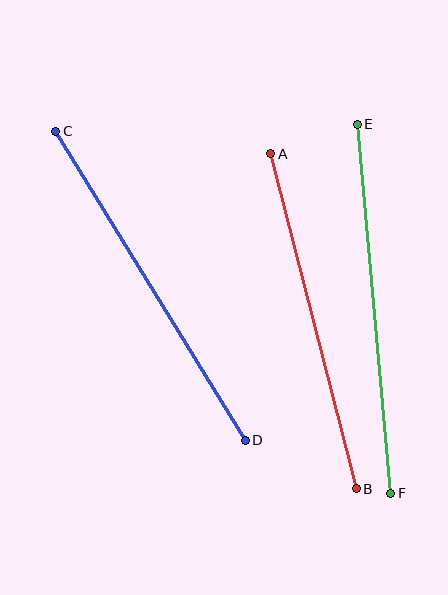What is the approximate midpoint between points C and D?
The midpoint is at approximately (150, 286) pixels.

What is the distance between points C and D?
The distance is approximately 362 pixels.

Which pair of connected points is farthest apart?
Points E and F are farthest apart.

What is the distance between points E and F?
The distance is approximately 371 pixels.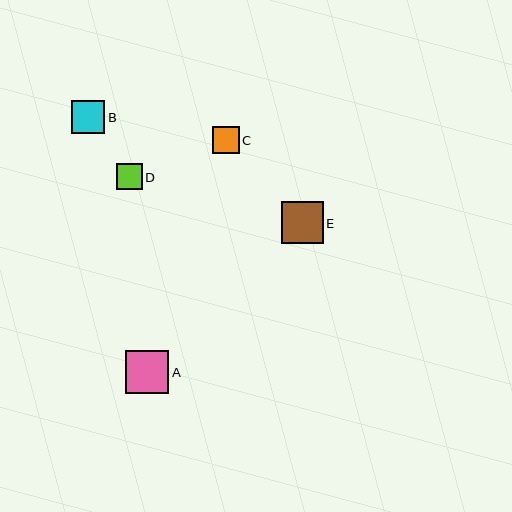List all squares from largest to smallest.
From largest to smallest: A, E, B, C, D.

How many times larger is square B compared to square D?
Square B is approximately 1.3 times the size of square D.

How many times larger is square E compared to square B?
Square E is approximately 1.3 times the size of square B.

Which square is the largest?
Square A is the largest with a size of approximately 43 pixels.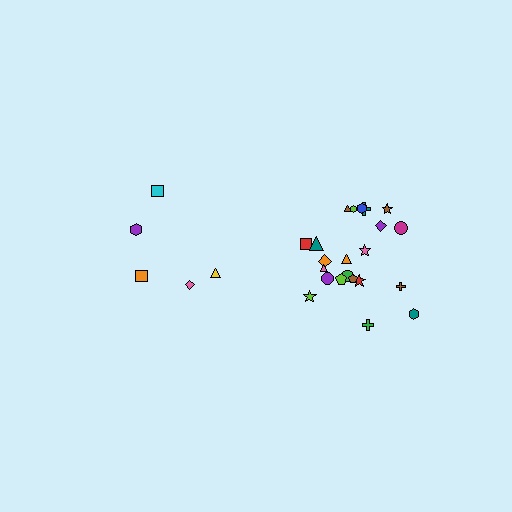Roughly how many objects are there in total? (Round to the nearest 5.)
Roughly 25 objects in total.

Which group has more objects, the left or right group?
The right group.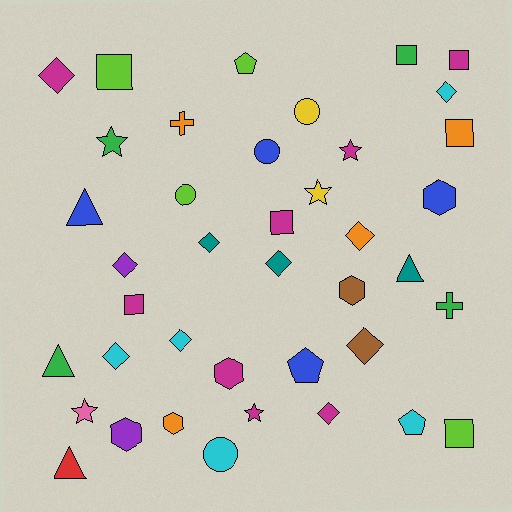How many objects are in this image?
There are 40 objects.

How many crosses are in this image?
There are 2 crosses.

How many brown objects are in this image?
There are 2 brown objects.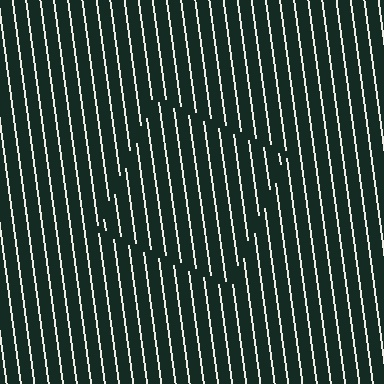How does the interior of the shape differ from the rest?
The interior of the shape contains the same grating, shifted by half a period — the contour is defined by the phase discontinuity where line-ends from the inner and outer gratings abut.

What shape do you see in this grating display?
An illusory square. The interior of the shape contains the same grating, shifted by half a period — the contour is defined by the phase discontinuity where line-ends from the inner and outer gratings abut.